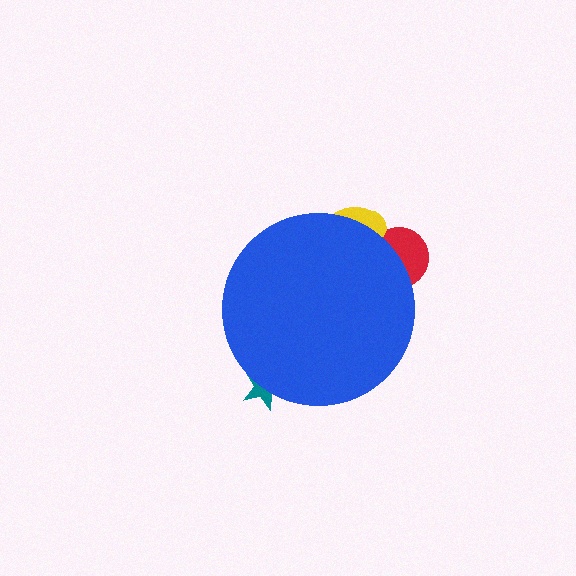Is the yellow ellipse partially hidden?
Yes, the yellow ellipse is partially hidden behind the blue circle.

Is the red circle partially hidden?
Yes, the red circle is partially hidden behind the blue circle.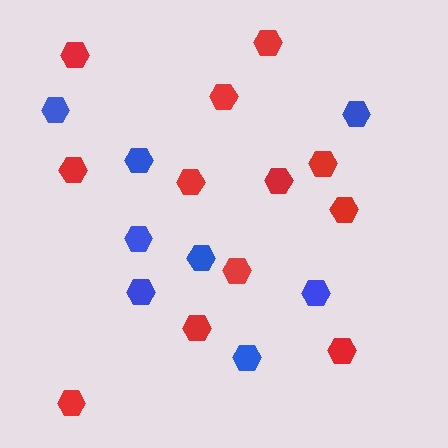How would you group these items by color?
There are 2 groups: one group of blue hexagons (8) and one group of red hexagons (12).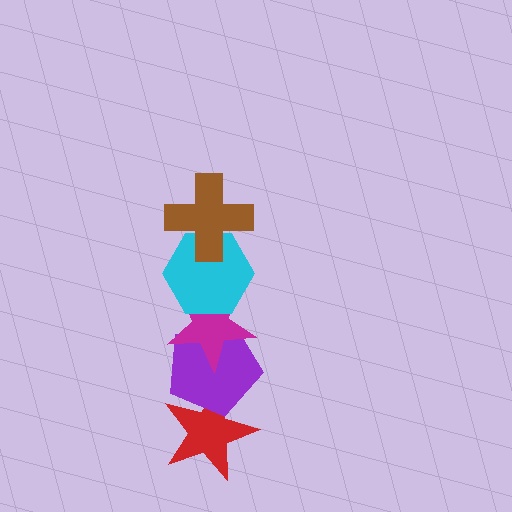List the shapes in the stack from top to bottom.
From top to bottom: the brown cross, the cyan hexagon, the magenta star, the purple pentagon, the red star.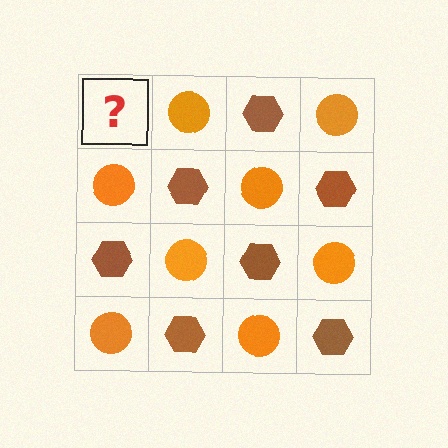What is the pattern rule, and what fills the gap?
The rule is that it alternates brown hexagon and orange circle in a checkerboard pattern. The gap should be filled with a brown hexagon.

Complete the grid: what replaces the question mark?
The question mark should be replaced with a brown hexagon.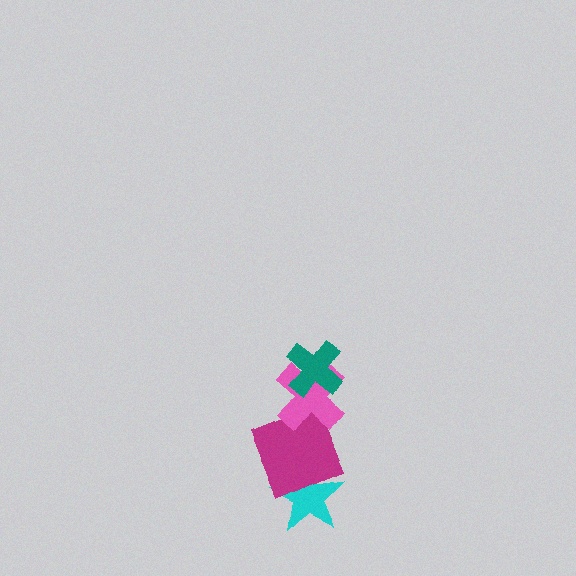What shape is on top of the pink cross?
The teal cross is on top of the pink cross.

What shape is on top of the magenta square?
The pink cross is on top of the magenta square.